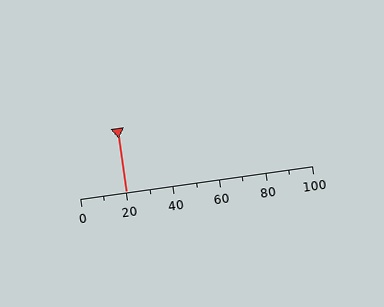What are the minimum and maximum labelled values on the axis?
The axis runs from 0 to 100.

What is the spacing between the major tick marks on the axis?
The major ticks are spaced 20 apart.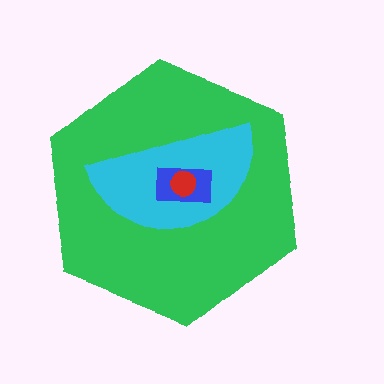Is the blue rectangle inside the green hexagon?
Yes.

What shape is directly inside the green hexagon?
The cyan semicircle.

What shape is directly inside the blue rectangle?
The red circle.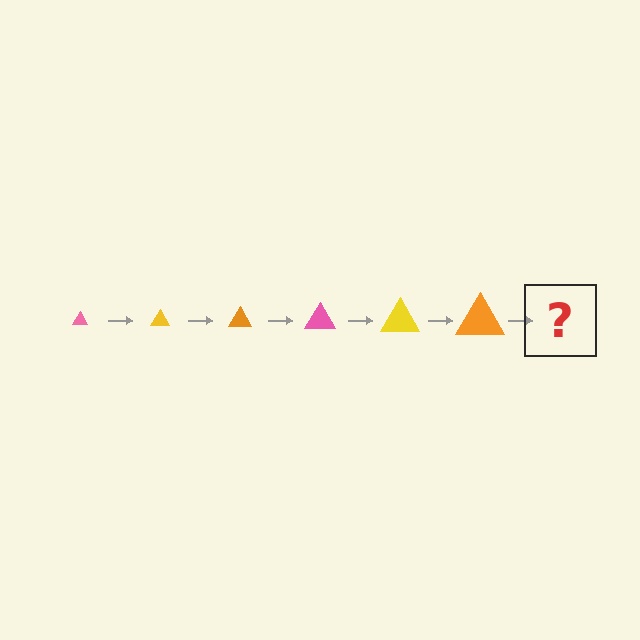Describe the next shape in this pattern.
It should be a pink triangle, larger than the previous one.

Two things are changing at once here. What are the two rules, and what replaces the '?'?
The two rules are that the triangle grows larger each step and the color cycles through pink, yellow, and orange. The '?' should be a pink triangle, larger than the previous one.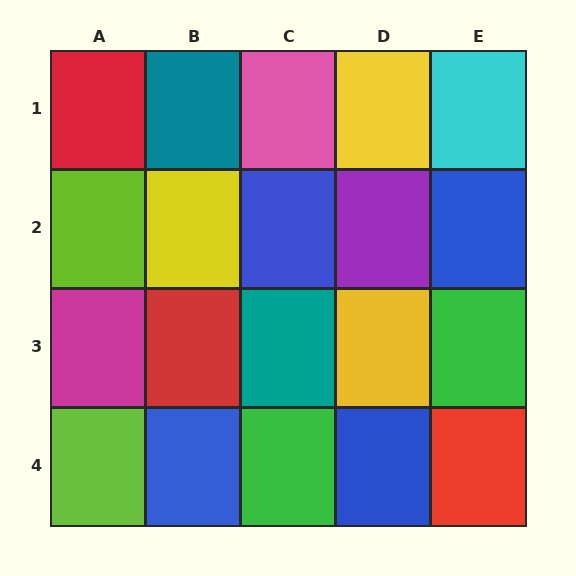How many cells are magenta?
1 cell is magenta.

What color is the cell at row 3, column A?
Magenta.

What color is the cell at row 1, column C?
Pink.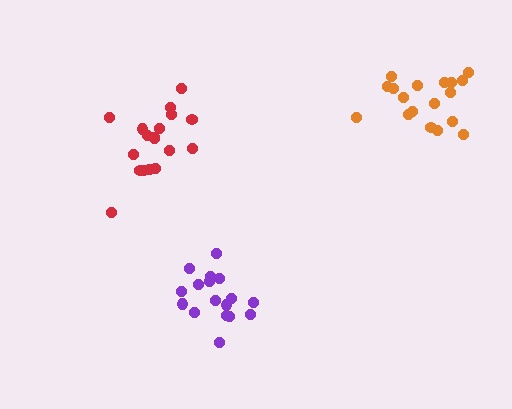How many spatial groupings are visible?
There are 3 spatial groupings.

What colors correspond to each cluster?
The clusters are colored: orange, purple, red.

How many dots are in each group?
Group 1: 18 dots, Group 2: 17 dots, Group 3: 18 dots (53 total).